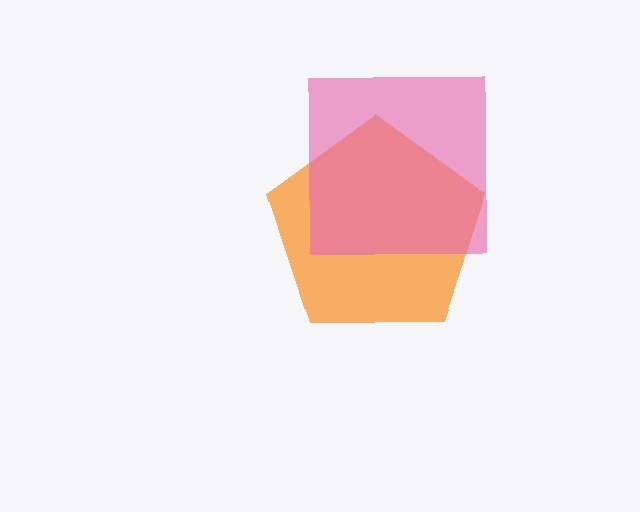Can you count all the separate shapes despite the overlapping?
Yes, there are 2 separate shapes.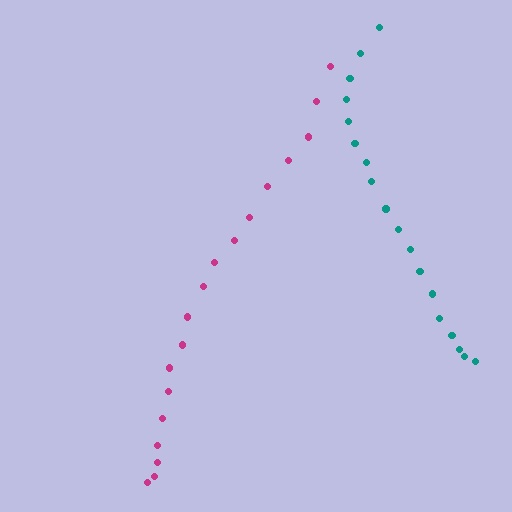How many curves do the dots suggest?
There are 2 distinct paths.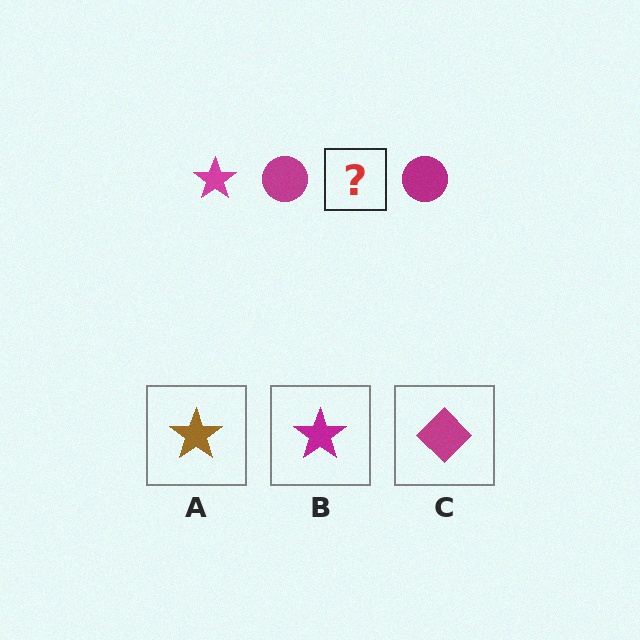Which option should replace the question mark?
Option B.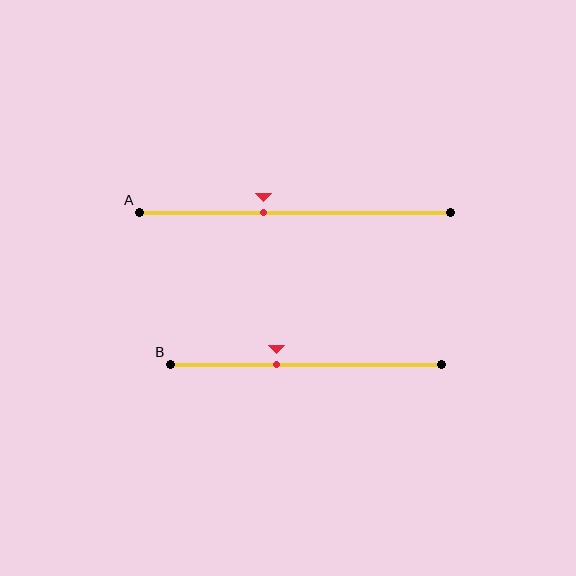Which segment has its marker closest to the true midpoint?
Segment A has its marker closest to the true midpoint.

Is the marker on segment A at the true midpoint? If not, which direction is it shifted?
No, the marker on segment A is shifted to the left by about 10% of the segment length.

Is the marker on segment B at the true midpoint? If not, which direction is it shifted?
No, the marker on segment B is shifted to the left by about 11% of the segment length.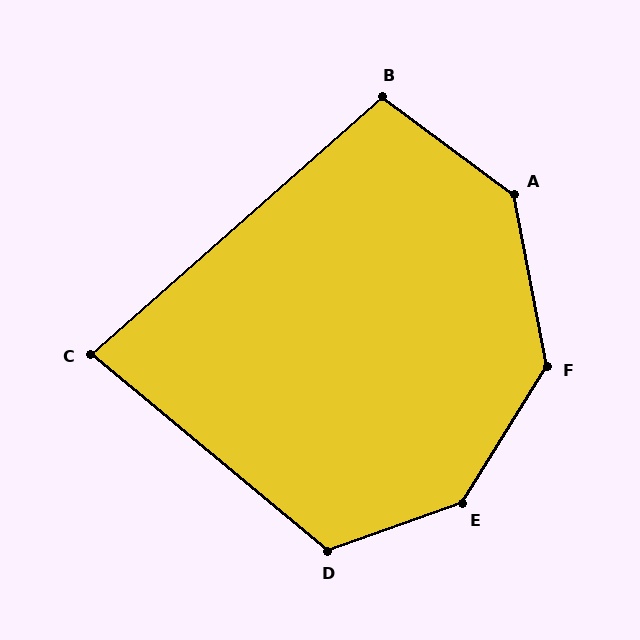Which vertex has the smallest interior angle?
C, at approximately 81 degrees.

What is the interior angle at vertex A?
Approximately 137 degrees (obtuse).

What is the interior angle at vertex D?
Approximately 120 degrees (obtuse).